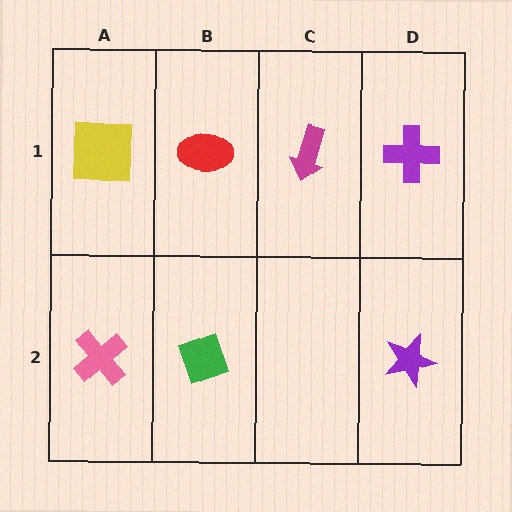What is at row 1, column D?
A purple cross.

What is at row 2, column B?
A green diamond.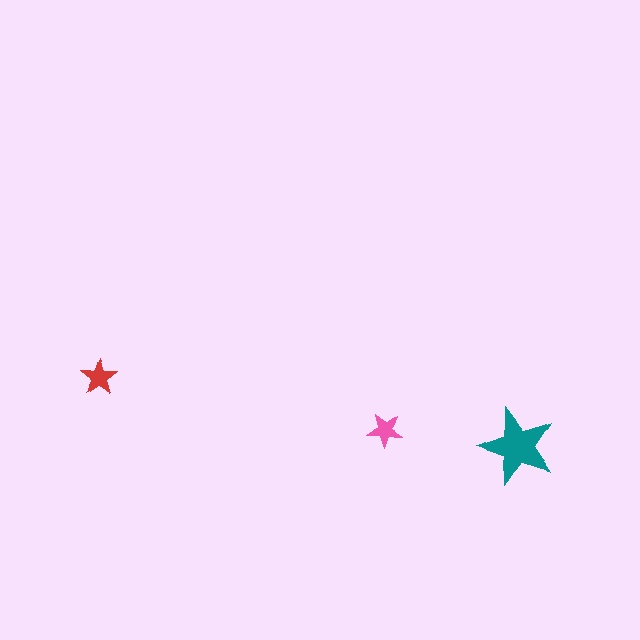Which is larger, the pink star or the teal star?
The teal one.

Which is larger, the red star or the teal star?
The teal one.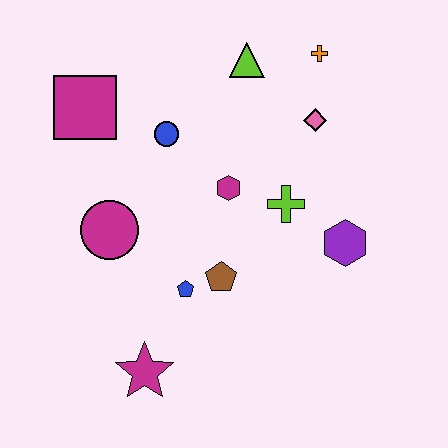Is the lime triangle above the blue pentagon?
Yes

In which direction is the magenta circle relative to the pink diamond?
The magenta circle is to the left of the pink diamond.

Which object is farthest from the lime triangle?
The magenta star is farthest from the lime triangle.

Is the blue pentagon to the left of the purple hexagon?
Yes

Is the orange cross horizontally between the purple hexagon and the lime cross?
Yes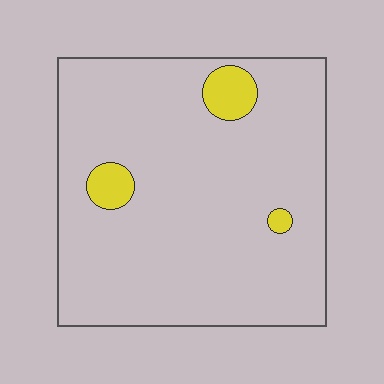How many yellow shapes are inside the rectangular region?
3.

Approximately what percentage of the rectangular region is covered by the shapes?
Approximately 5%.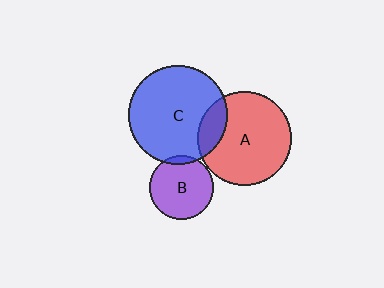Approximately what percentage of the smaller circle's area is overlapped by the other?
Approximately 5%.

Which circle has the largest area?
Circle C (blue).